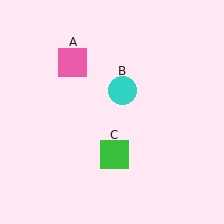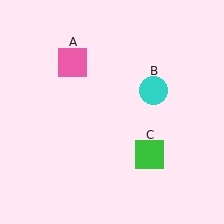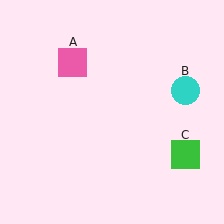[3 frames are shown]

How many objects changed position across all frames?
2 objects changed position: cyan circle (object B), green square (object C).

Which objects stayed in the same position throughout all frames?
Pink square (object A) remained stationary.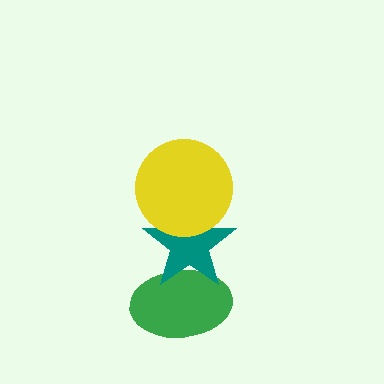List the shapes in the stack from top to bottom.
From top to bottom: the yellow circle, the teal star, the green ellipse.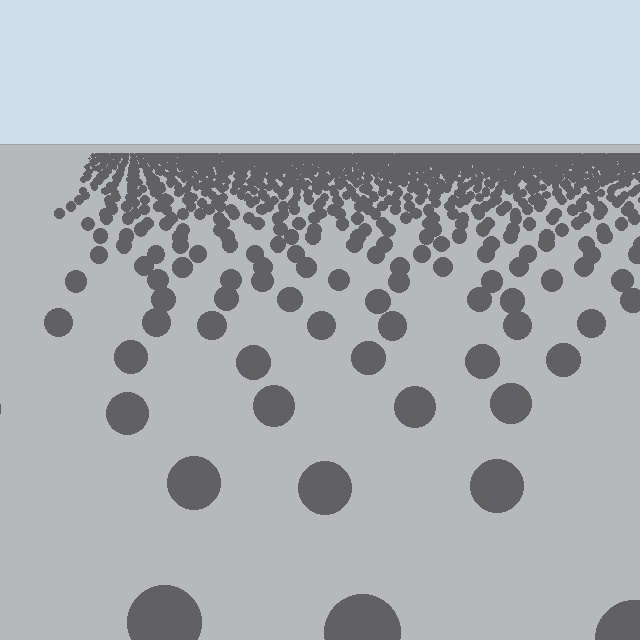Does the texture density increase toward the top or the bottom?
Density increases toward the top.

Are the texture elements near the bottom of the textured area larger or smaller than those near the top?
Larger. Near the bottom, elements are closer to the viewer and appear at a bigger on-screen size.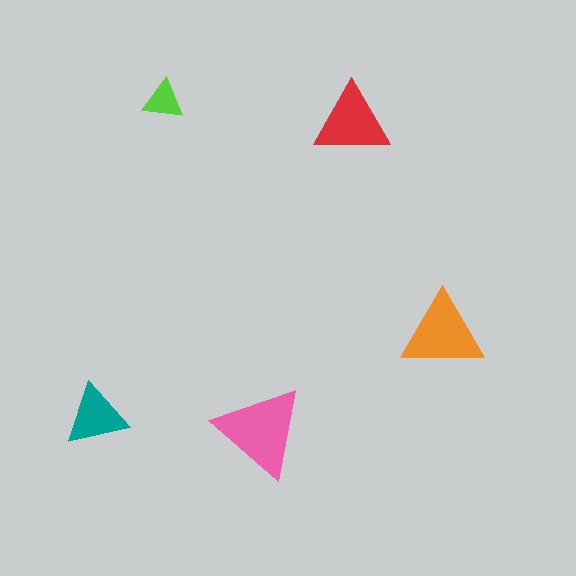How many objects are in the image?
There are 5 objects in the image.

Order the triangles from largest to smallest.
the pink one, the orange one, the red one, the teal one, the lime one.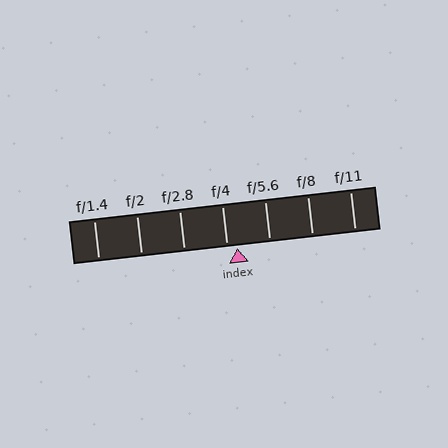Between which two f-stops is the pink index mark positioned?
The index mark is between f/4 and f/5.6.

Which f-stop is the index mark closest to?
The index mark is closest to f/4.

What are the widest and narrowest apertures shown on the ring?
The widest aperture shown is f/1.4 and the narrowest is f/11.